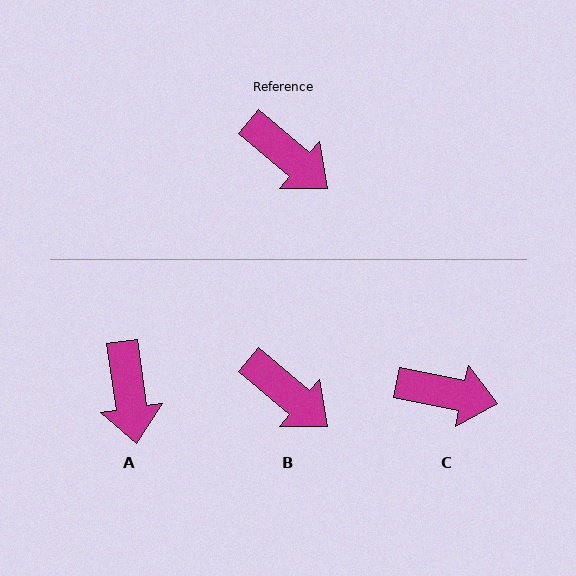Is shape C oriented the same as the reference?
No, it is off by about 29 degrees.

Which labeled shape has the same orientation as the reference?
B.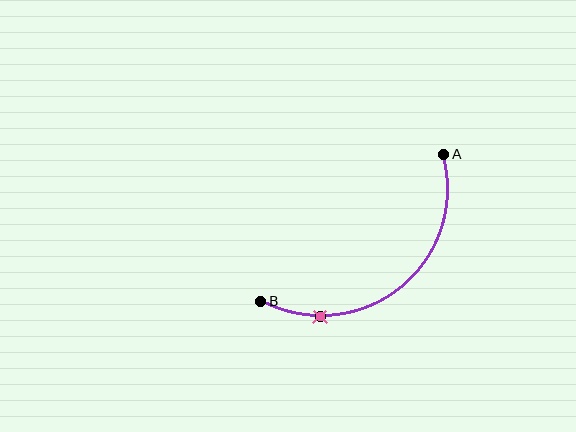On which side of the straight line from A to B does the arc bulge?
The arc bulges below and to the right of the straight line connecting A and B.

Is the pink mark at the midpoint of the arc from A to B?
No. The pink mark lies on the arc but is closer to endpoint B. The arc midpoint would be at the point on the curve equidistant along the arc from both A and B.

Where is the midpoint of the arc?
The arc midpoint is the point on the curve farthest from the straight line joining A and B. It sits below and to the right of that line.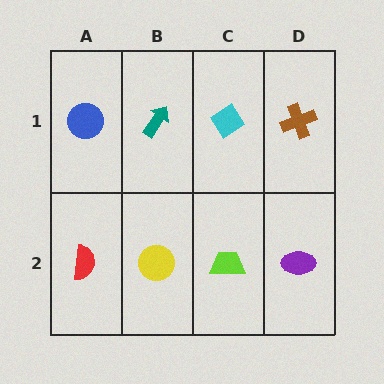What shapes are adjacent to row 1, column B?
A yellow circle (row 2, column B), a blue circle (row 1, column A), a cyan diamond (row 1, column C).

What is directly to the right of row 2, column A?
A yellow circle.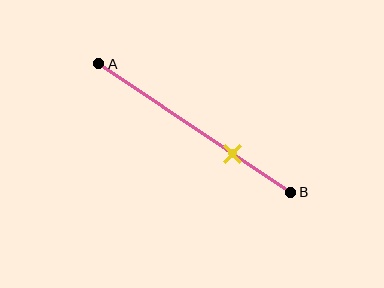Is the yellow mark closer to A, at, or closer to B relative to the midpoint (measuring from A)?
The yellow mark is closer to point B than the midpoint of segment AB.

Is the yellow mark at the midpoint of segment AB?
No, the mark is at about 70% from A, not at the 50% midpoint.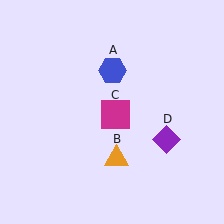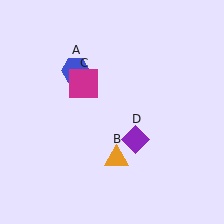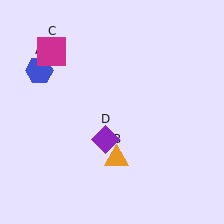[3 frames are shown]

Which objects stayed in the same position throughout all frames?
Orange triangle (object B) remained stationary.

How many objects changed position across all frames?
3 objects changed position: blue hexagon (object A), magenta square (object C), purple diamond (object D).